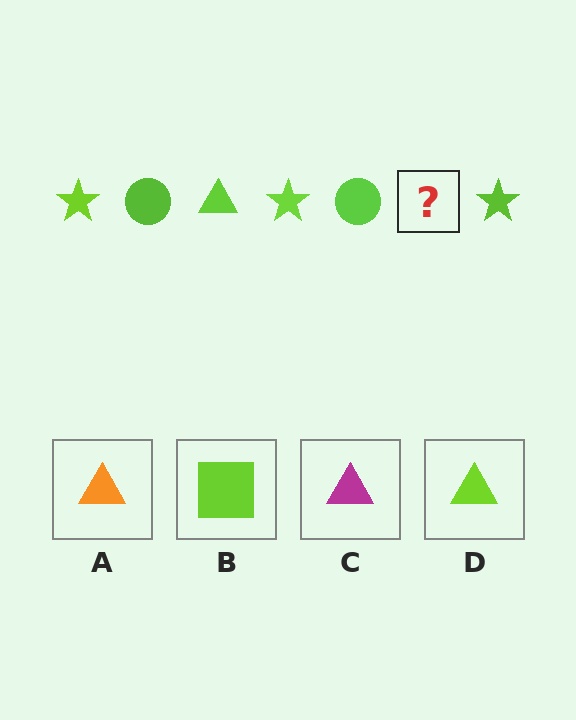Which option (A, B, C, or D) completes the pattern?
D.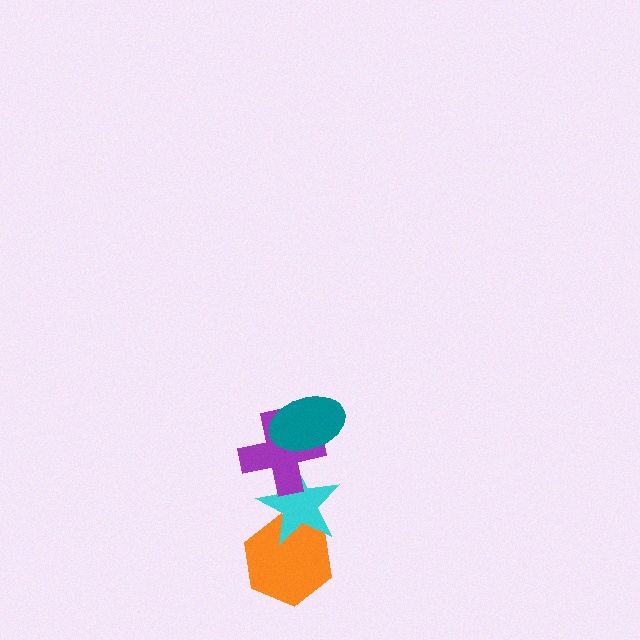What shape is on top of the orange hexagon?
The cyan star is on top of the orange hexagon.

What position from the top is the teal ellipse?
The teal ellipse is 1st from the top.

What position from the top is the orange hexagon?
The orange hexagon is 4th from the top.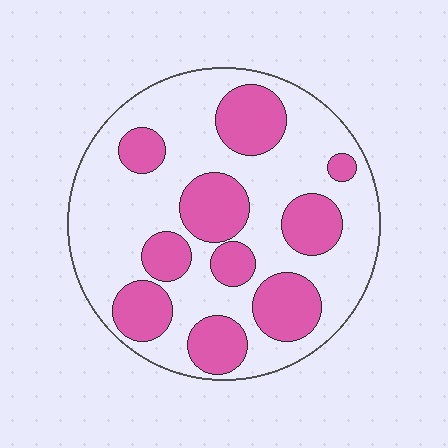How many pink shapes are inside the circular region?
10.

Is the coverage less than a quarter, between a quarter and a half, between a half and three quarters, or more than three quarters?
Between a quarter and a half.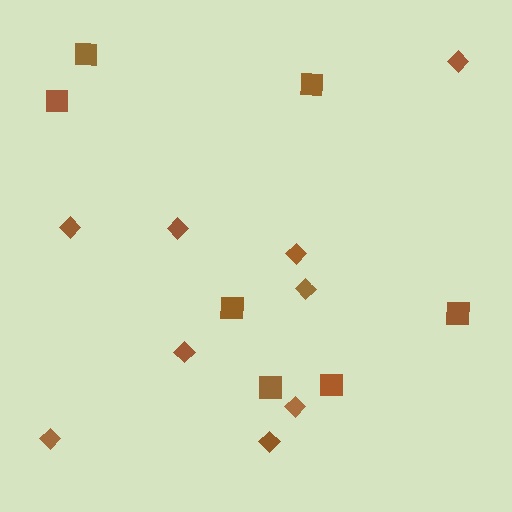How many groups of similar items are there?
There are 2 groups: one group of squares (7) and one group of diamonds (9).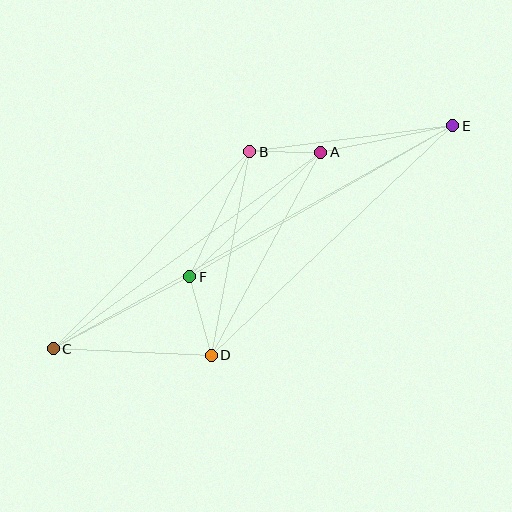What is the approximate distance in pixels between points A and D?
The distance between A and D is approximately 230 pixels.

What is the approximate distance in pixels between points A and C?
The distance between A and C is approximately 332 pixels.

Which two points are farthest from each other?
Points C and E are farthest from each other.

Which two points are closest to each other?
Points A and B are closest to each other.